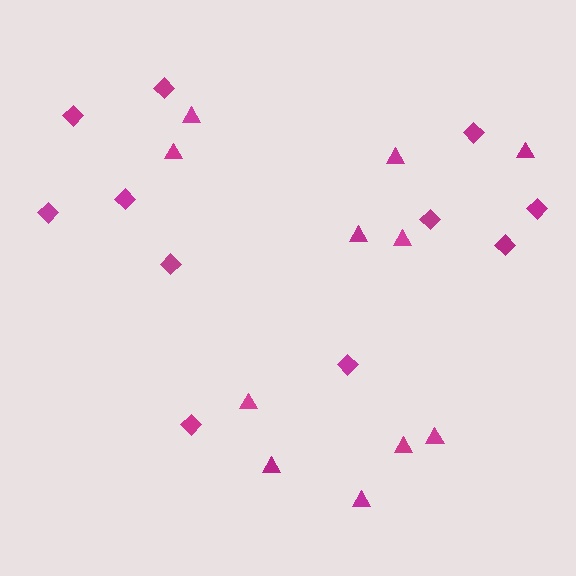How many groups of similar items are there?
There are 2 groups: one group of triangles (11) and one group of diamonds (11).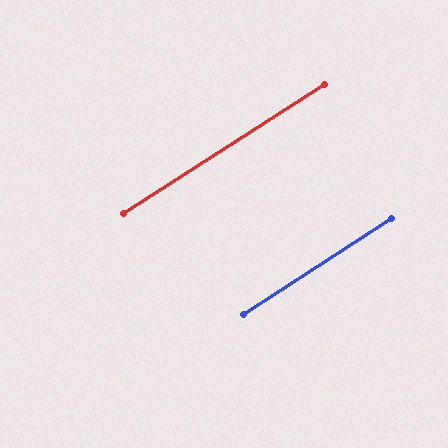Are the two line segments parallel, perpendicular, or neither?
Parallel — their directions differ by only 0.0°.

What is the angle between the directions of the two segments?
Approximately 0 degrees.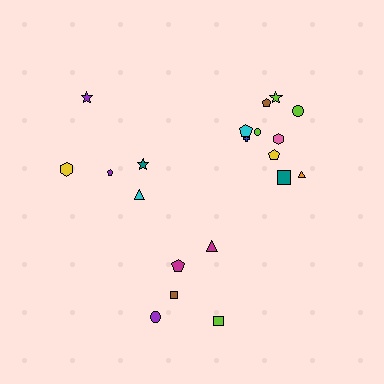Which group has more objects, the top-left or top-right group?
The top-right group.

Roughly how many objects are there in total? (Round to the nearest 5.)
Roughly 20 objects in total.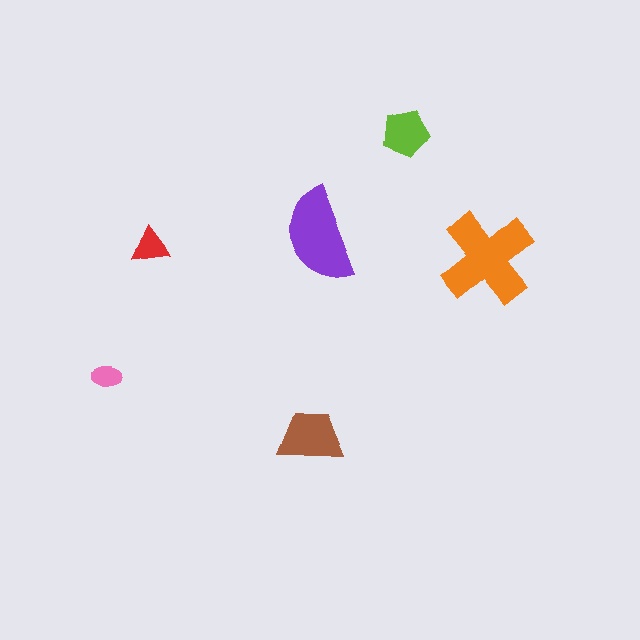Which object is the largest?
The orange cross.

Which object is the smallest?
The pink ellipse.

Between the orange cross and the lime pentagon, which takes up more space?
The orange cross.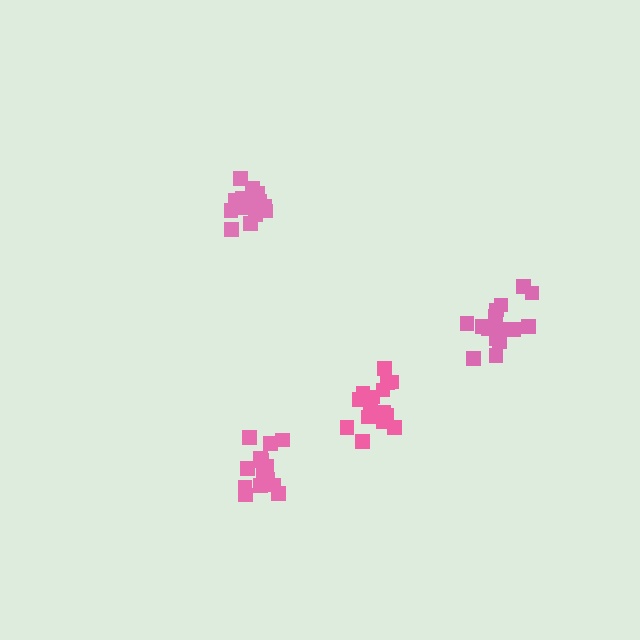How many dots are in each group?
Group 1: 17 dots, Group 2: 16 dots, Group 3: 18 dots, Group 4: 16 dots (67 total).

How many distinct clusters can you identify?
There are 4 distinct clusters.